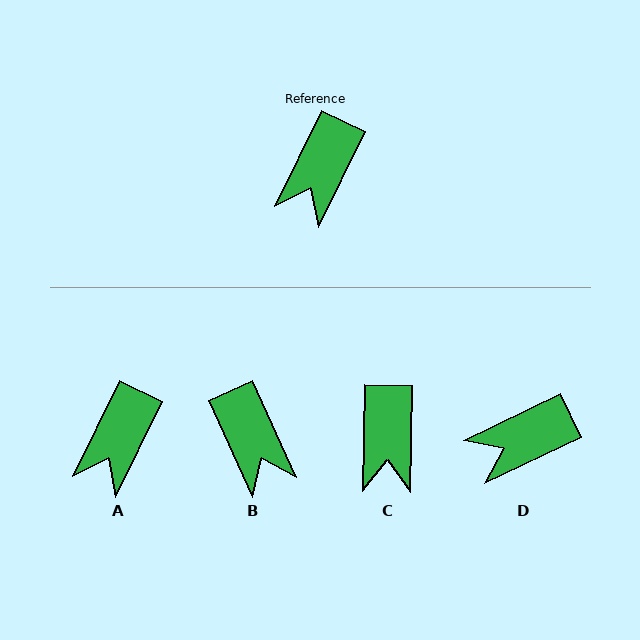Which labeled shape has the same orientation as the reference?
A.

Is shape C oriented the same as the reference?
No, it is off by about 25 degrees.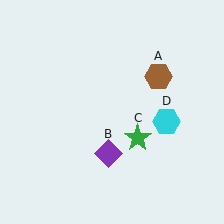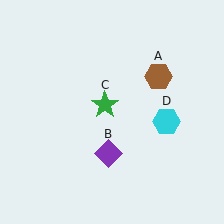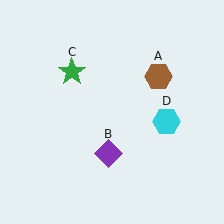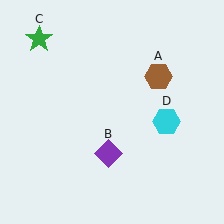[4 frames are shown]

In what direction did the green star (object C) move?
The green star (object C) moved up and to the left.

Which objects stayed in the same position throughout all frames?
Brown hexagon (object A) and purple diamond (object B) and cyan hexagon (object D) remained stationary.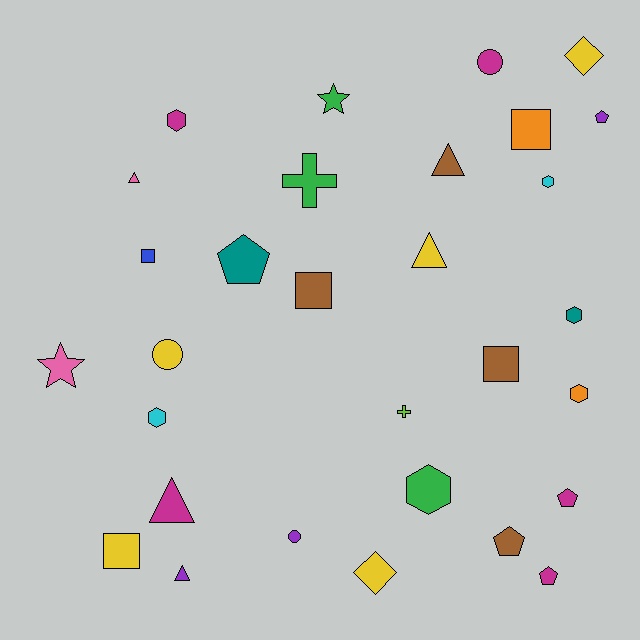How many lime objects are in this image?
There is 1 lime object.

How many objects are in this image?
There are 30 objects.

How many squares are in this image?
There are 5 squares.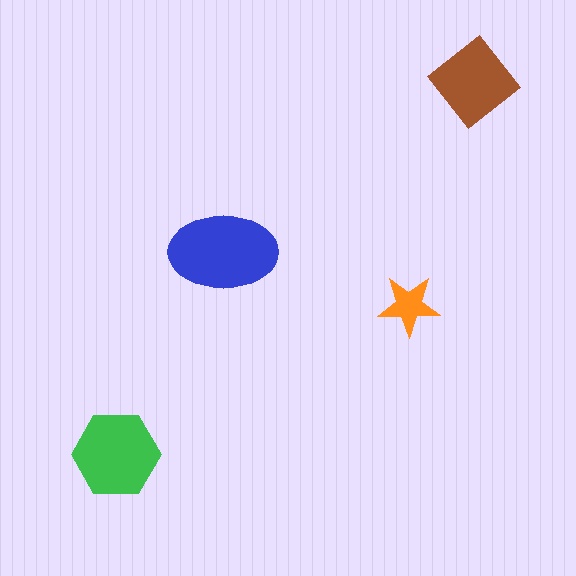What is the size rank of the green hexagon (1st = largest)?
2nd.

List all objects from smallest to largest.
The orange star, the brown diamond, the green hexagon, the blue ellipse.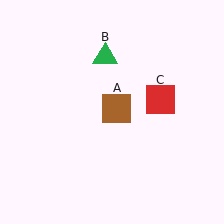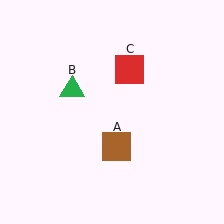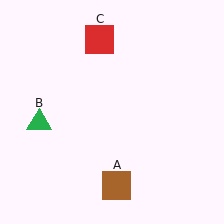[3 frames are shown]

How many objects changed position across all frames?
3 objects changed position: brown square (object A), green triangle (object B), red square (object C).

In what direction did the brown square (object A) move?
The brown square (object A) moved down.